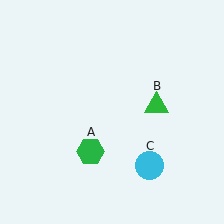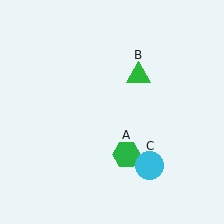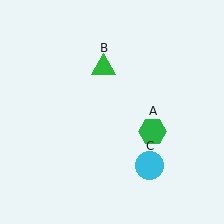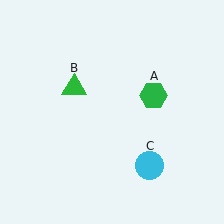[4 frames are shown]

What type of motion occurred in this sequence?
The green hexagon (object A), green triangle (object B) rotated counterclockwise around the center of the scene.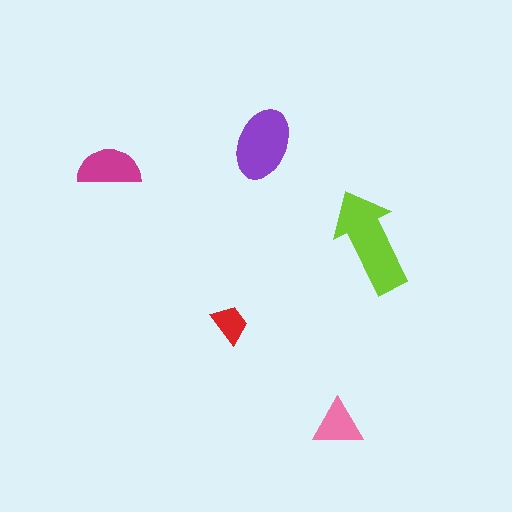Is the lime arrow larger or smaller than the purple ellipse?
Larger.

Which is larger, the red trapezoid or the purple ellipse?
The purple ellipse.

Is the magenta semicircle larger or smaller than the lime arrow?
Smaller.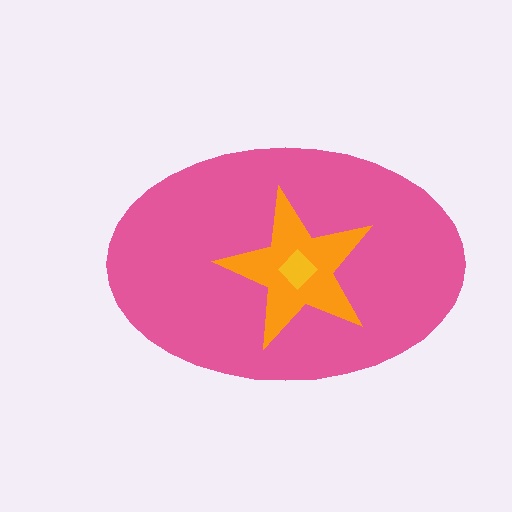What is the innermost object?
The yellow diamond.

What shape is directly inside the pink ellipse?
The orange star.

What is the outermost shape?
The pink ellipse.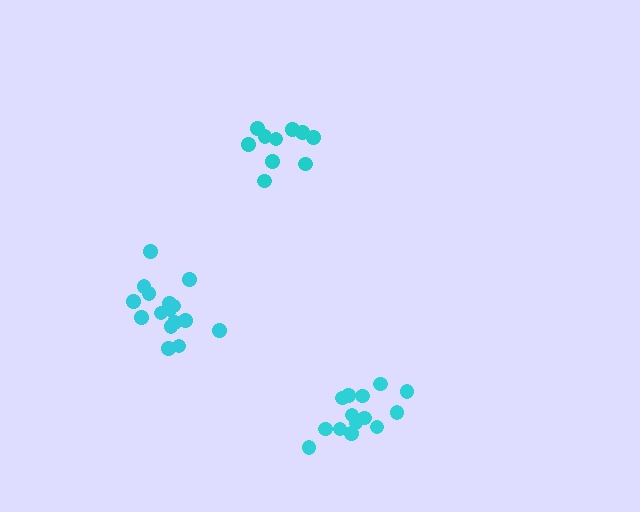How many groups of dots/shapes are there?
There are 3 groups.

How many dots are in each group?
Group 1: 10 dots, Group 2: 16 dots, Group 3: 14 dots (40 total).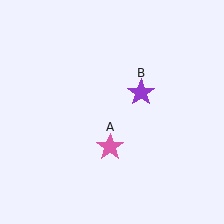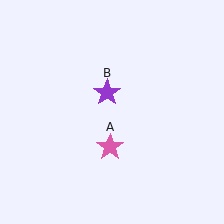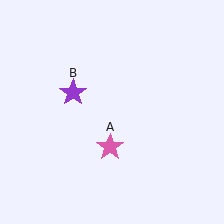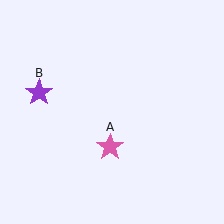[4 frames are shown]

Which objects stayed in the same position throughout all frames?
Pink star (object A) remained stationary.